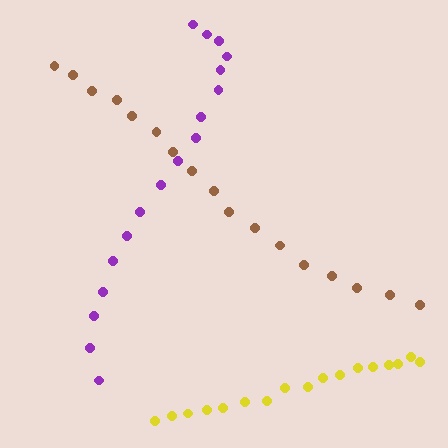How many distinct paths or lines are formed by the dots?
There are 3 distinct paths.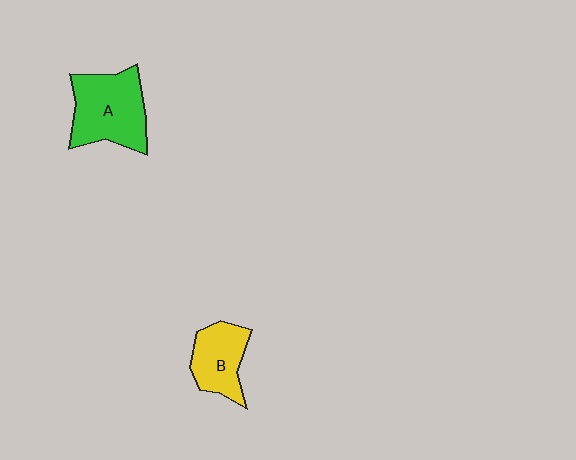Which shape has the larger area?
Shape A (green).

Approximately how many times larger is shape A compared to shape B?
Approximately 1.5 times.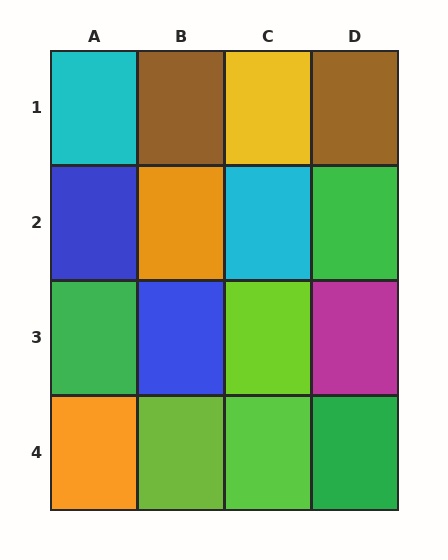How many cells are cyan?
2 cells are cyan.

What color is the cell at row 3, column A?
Green.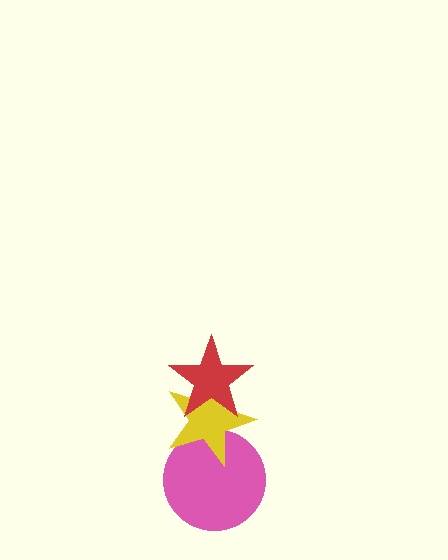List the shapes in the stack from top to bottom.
From top to bottom: the red star, the yellow star, the pink circle.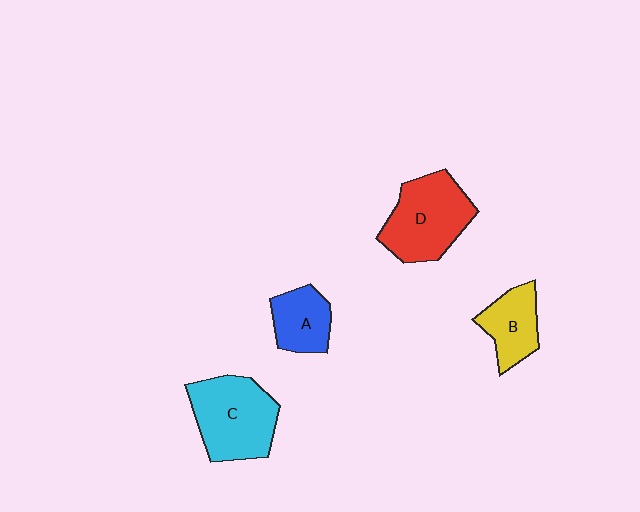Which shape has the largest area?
Shape C (cyan).